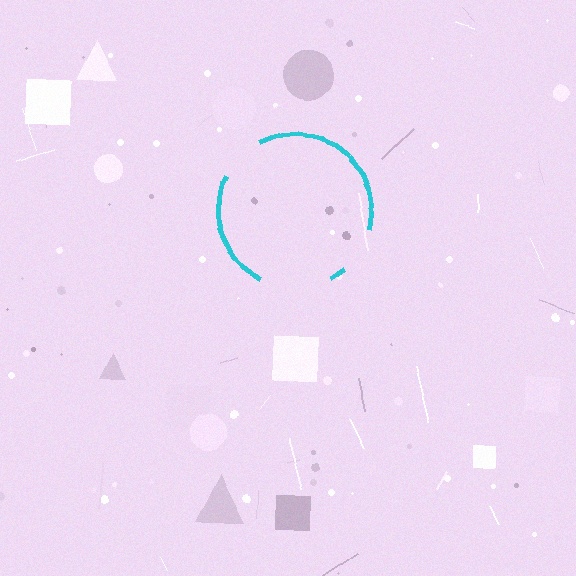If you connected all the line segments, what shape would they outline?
They would outline a circle.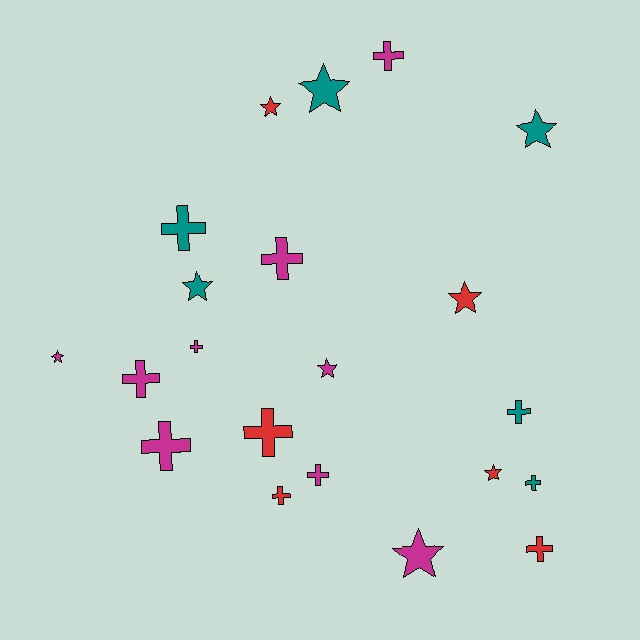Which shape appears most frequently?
Cross, with 12 objects.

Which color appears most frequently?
Magenta, with 9 objects.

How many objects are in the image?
There are 21 objects.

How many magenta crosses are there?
There are 6 magenta crosses.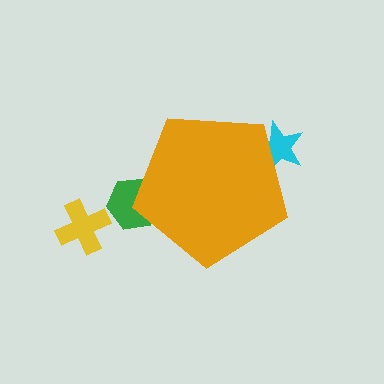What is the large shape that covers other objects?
An orange pentagon.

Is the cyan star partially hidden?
Yes, the cyan star is partially hidden behind the orange pentagon.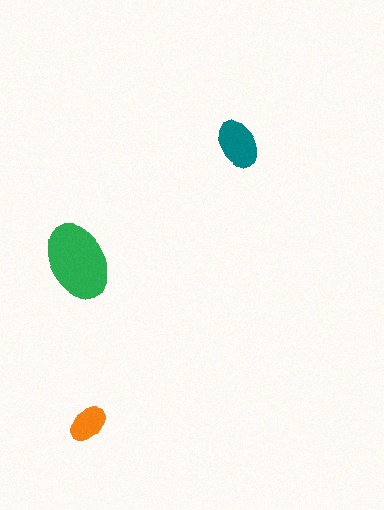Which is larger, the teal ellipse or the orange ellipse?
The teal one.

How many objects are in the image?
There are 3 objects in the image.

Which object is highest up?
The teal ellipse is topmost.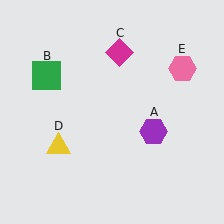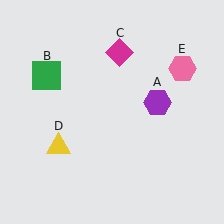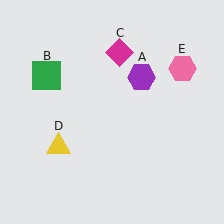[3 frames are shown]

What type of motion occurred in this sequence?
The purple hexagon (object A) rotated counterclockwise around the center of the scene.